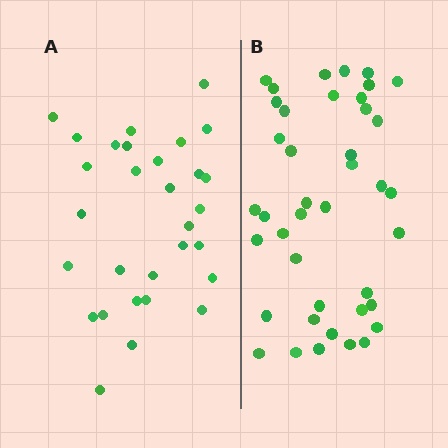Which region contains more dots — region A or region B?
Region B (the right region) has more dots.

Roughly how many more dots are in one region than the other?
Region B has roughly 12 or so more dots than region A.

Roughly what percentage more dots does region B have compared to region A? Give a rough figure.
About 35% more.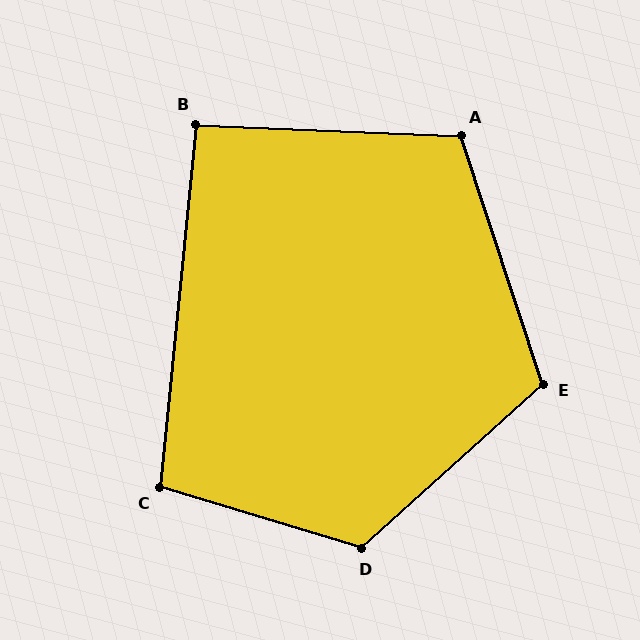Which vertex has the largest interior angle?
D, at approximately 121 degrees.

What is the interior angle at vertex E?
Approximately 114 degrees (obtuse).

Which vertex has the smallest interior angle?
B, at approximately 93 degrees.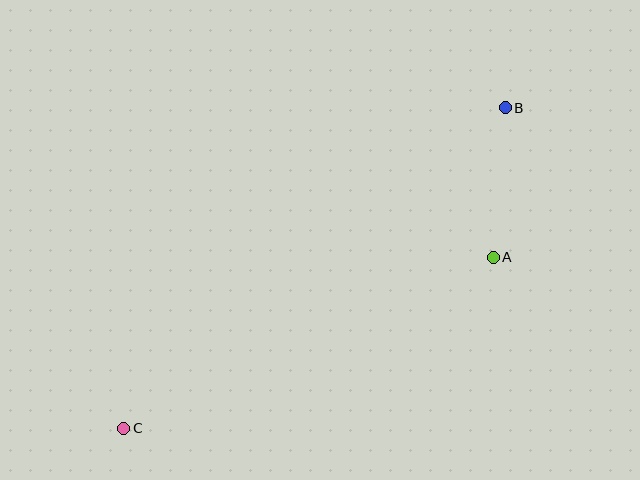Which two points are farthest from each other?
Points B and C are farthest from each other.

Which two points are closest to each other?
Points A and B are closest to each other.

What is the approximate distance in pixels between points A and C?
The distance between A and C is approximately 407 pixels.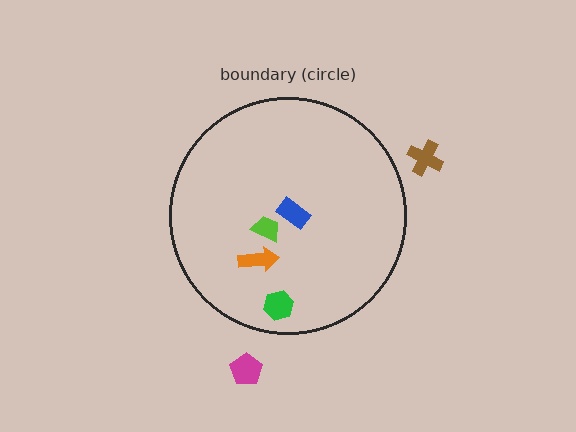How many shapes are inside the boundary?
4 inside, 2 outside.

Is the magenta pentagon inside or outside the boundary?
Outside.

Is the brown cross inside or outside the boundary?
Outside.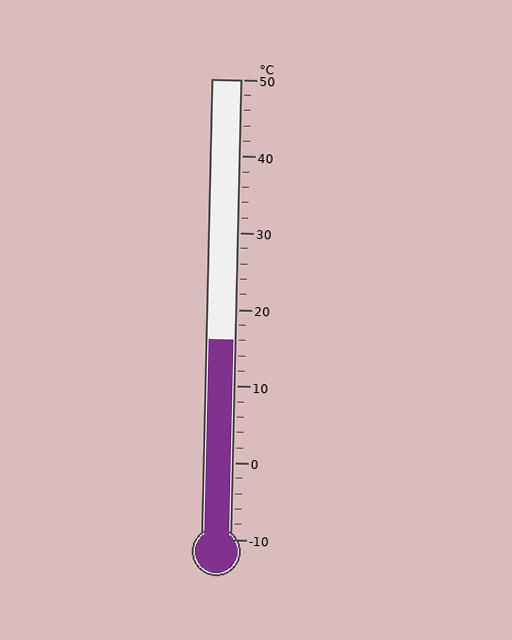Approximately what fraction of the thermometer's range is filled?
The thermometer is filled to approximately 45% of its range.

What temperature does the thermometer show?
The thermometer shows approximately 16°C.